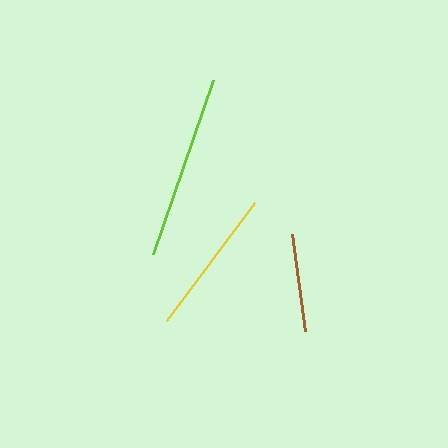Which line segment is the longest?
The lime line is the longest at approximately 184 pixels.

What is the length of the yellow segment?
The yellow segment is approximately 148 pixels long.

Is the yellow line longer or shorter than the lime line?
The lime line is longer than the yellow line.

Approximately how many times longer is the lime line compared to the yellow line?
The lime line is approximately 1.2 times the length of the yellow line.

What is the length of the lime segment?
The lime segment is approximately 184 pixels long.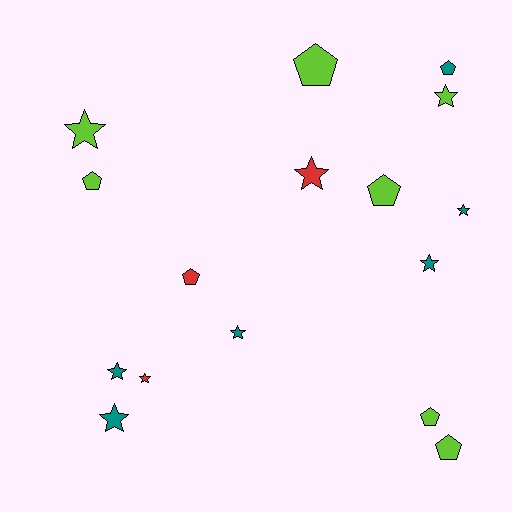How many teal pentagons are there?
There is 1 teal pentagon.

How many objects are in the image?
There are 16 objects.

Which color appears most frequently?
Lime, with 7 objects.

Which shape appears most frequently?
Star, with 9 objects.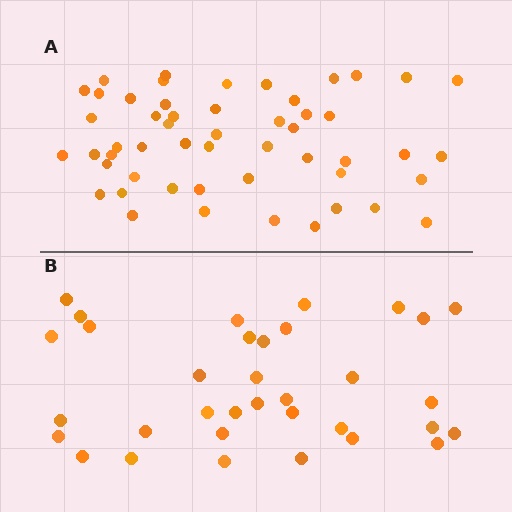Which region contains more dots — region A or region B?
Region A (the top region) has more dots.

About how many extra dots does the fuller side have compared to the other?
Region A has approximately 20 more dots than region B.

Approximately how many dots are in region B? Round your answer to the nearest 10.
About 30 dots. (The exact count is 34, which rounds to 30.)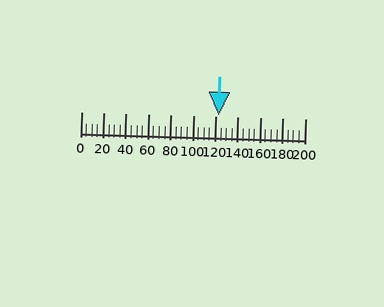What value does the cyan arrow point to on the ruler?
The cyan arrow points to approximately 123.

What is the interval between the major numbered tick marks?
The major tick marks are spaced 20 units apart.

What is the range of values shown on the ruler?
The ruler shows values from 0 to 200.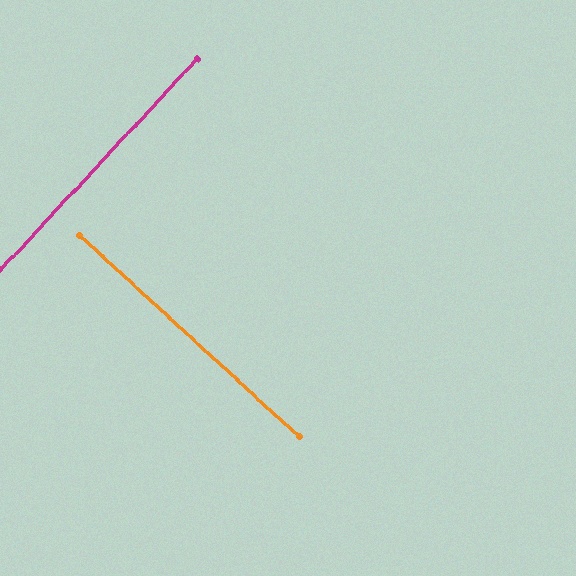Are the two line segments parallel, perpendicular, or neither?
Perpendicular — they meet at approximately 90°.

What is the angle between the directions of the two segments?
Approximately 90 degrees.